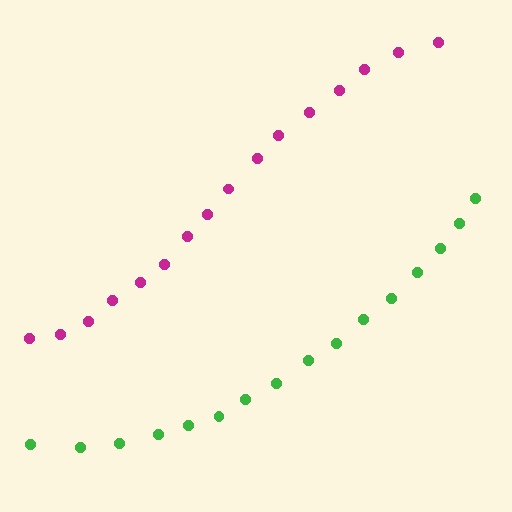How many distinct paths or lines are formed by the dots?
There are 2 distinct paths.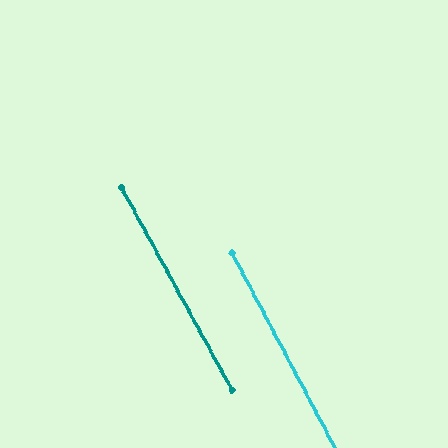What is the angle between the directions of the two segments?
Approximately 1 degree.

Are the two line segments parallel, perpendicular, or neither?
Parallel — their directions differ by only 0.8°.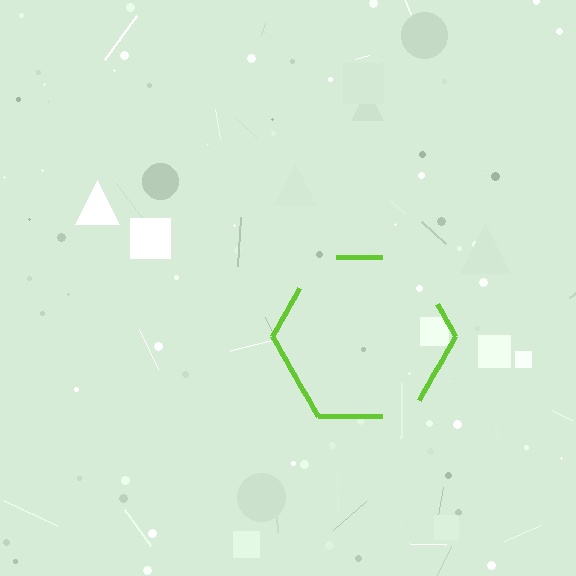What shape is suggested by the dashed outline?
The dashed outline suggests a hexagon.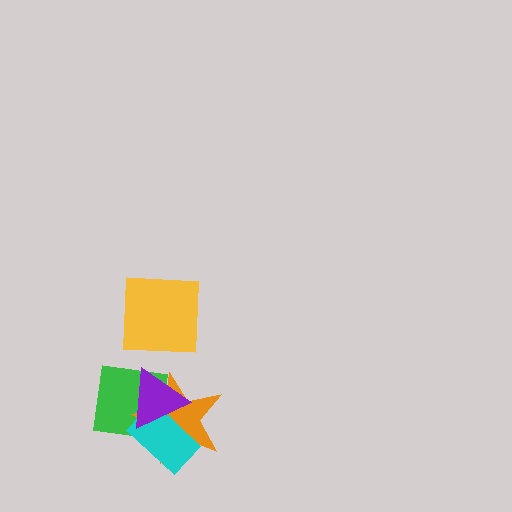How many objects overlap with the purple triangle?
3 objects overlap with the purple triangle.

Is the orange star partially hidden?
Yes, it is partially covered by another shape.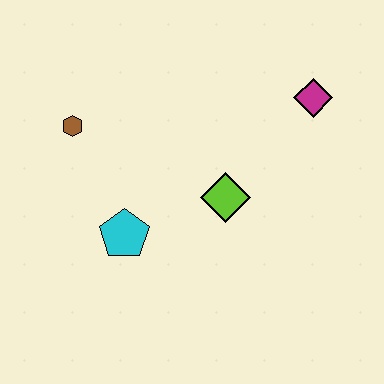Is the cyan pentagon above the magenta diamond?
No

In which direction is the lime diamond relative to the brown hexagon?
The lime diamond is to the right of the brown hexagon.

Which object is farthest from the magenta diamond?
The brown hexagon is farthest from the magenta diamond.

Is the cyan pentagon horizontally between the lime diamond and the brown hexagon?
Yes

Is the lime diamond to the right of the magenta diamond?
No